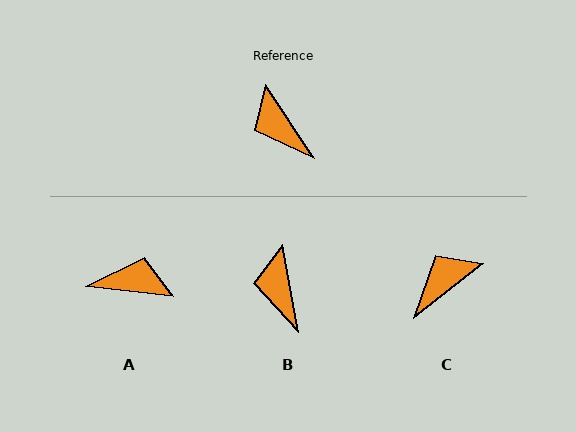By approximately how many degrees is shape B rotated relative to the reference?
Approximately 23 degrees clockwise.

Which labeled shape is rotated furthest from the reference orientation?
A, about 129 degrees away.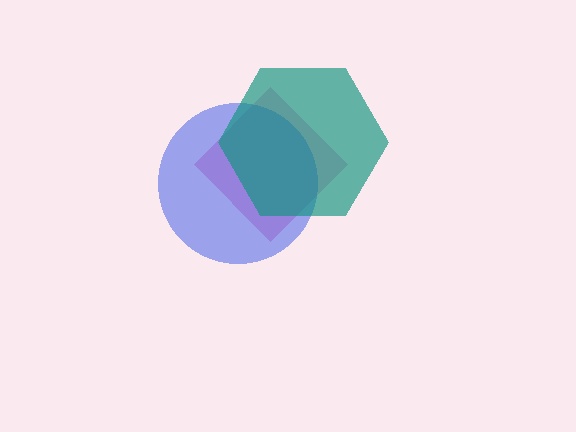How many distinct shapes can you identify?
There are 3 distinct shapes: a pink diamond, a blue circle, a teal hexagon.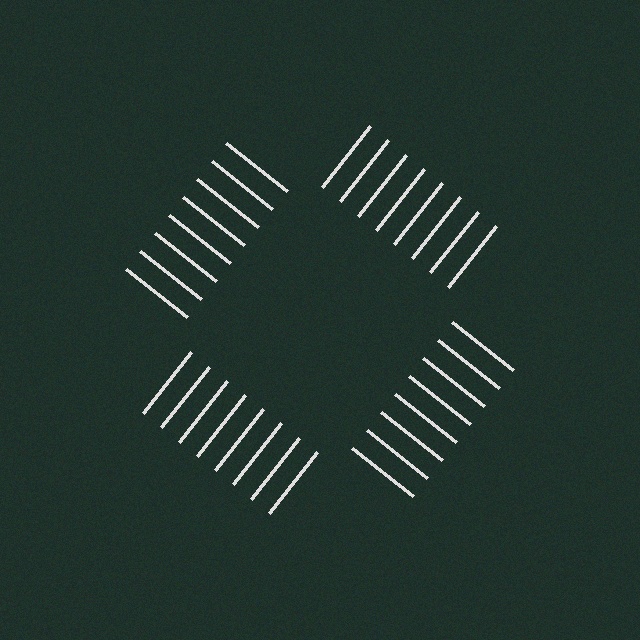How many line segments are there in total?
32 — 8 along each of the 4 edges.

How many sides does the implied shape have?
4 sides — the line-ends trace a square.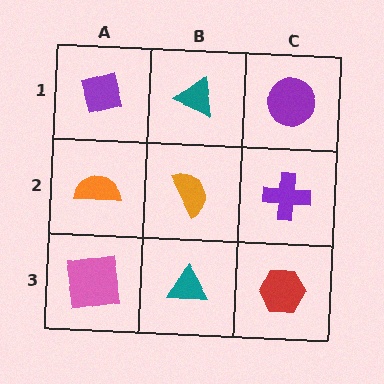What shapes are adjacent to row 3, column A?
An orange semicircle (row 2, column A), a teal triangle (row 3, column B).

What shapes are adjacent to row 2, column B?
A teal triangle (row 1, column B), a teal triangle (row 3, column B), an orange semicircle (row 2, column A), a purple cross (row 2, column C).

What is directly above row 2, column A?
A purple square.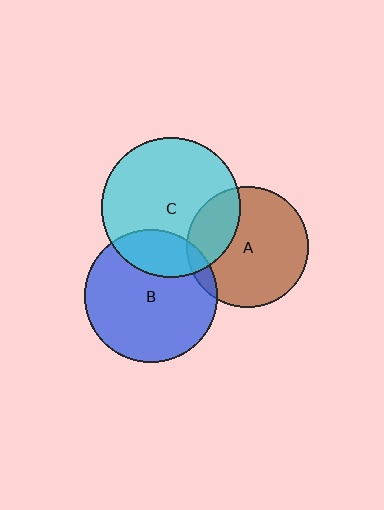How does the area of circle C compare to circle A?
Approximately 1.3 times.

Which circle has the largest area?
Circle C (cyan).